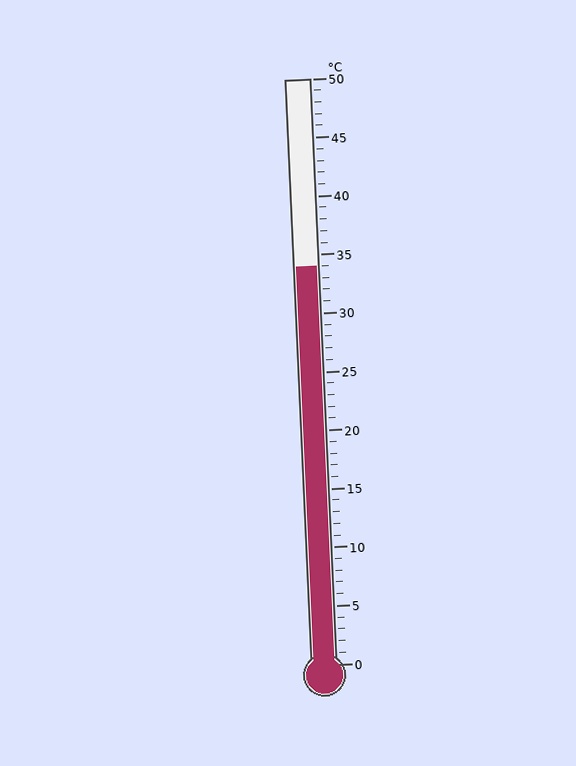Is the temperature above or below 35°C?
The temperature is below 35°C.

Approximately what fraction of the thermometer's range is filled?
The thermometer is filled to approximately 70% of its range.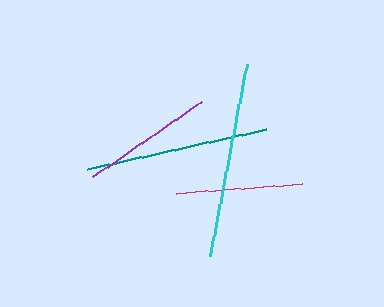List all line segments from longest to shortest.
From longest to shortest: cyan, teal, purple, magenta.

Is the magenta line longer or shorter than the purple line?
The purple line is longer than the magenta line.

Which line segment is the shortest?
The magenta line is the shortest at approximately 126 pixels.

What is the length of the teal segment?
The teal segment is approximately 183 pixels long.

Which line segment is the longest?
The cyan line is the longest at approximately 195 pixels.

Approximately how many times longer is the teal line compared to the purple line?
The teal line is approximately 1.4 times the length of the purple line.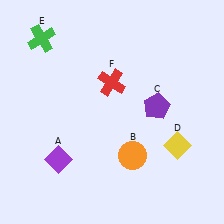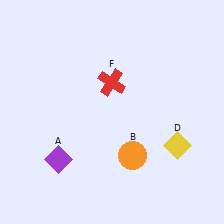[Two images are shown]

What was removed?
The purple pentagon (C), the green cross (E) were removed in Image 2.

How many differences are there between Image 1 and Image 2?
There are 2 differences between the two images.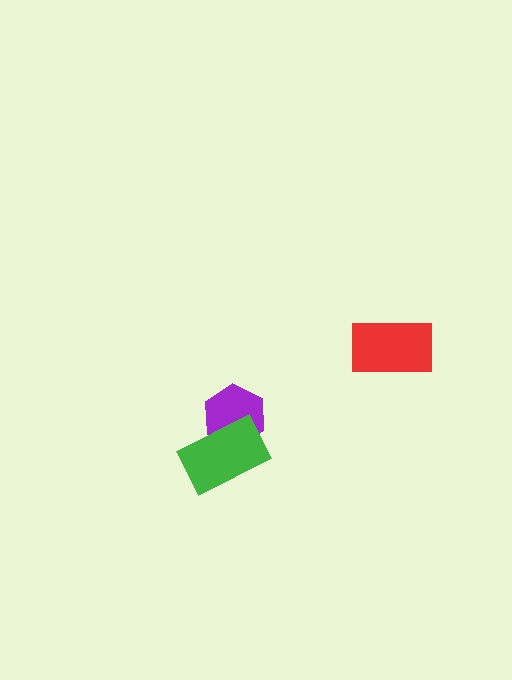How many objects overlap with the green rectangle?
1 object overlaps with the green rectangle.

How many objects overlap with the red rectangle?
0 objects overlap with the red rectangle.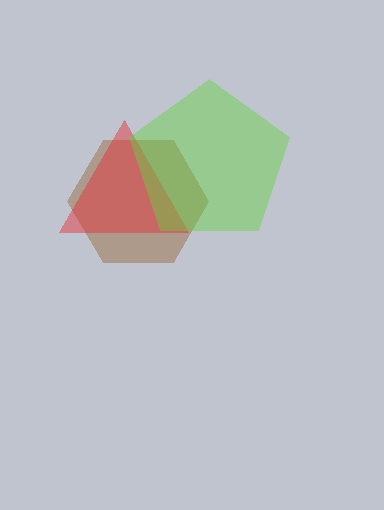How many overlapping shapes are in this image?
There are 3 overlapping shapes in the image.